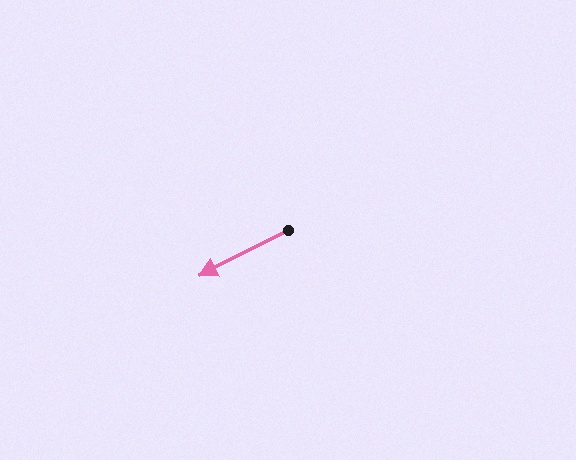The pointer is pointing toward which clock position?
Roughly 8 o'clock.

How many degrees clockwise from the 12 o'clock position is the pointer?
Approximately 243 degrees.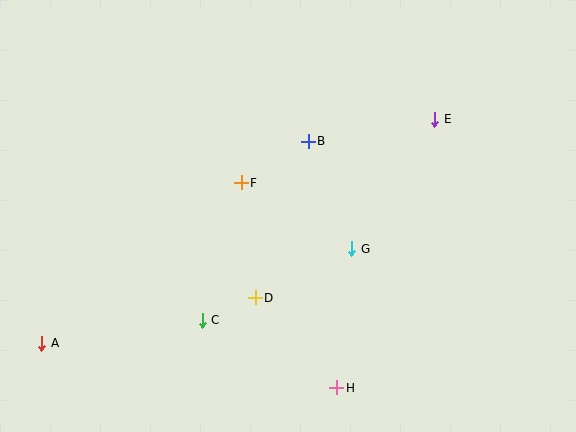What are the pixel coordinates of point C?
Point C is at (202, 320).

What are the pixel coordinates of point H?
Point H is at (337, 388).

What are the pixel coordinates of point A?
Point A is at (42, 343).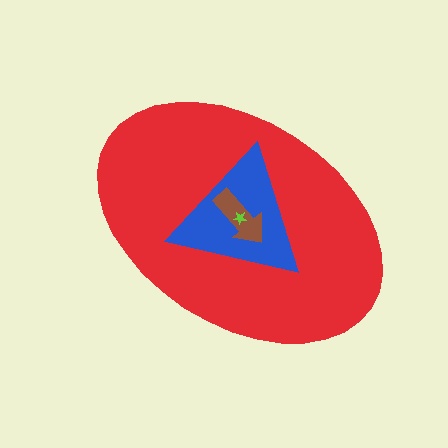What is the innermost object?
The lime star.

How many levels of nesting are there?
4.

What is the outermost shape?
The red ellipse.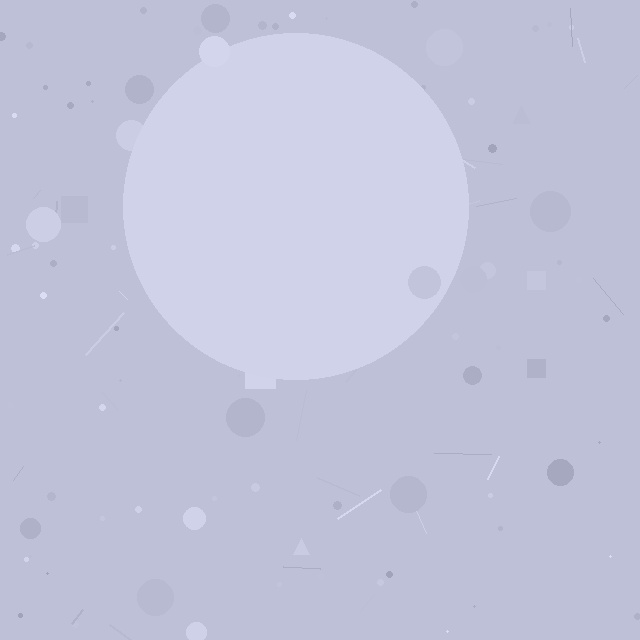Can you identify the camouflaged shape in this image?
The camouflaged shape is a circle.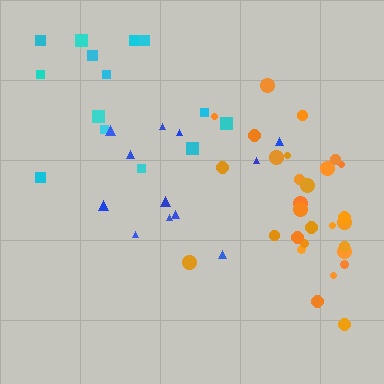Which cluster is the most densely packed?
Orange.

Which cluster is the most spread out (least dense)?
Blue.